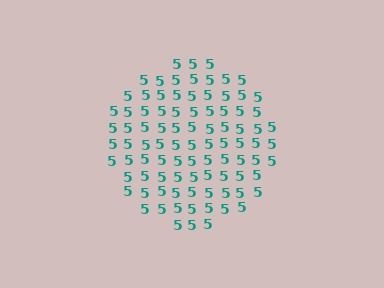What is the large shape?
The large shape is a circle.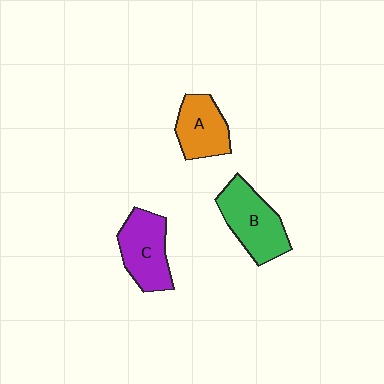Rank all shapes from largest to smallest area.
From largest to smallest: B (green), C (purple), A (orange).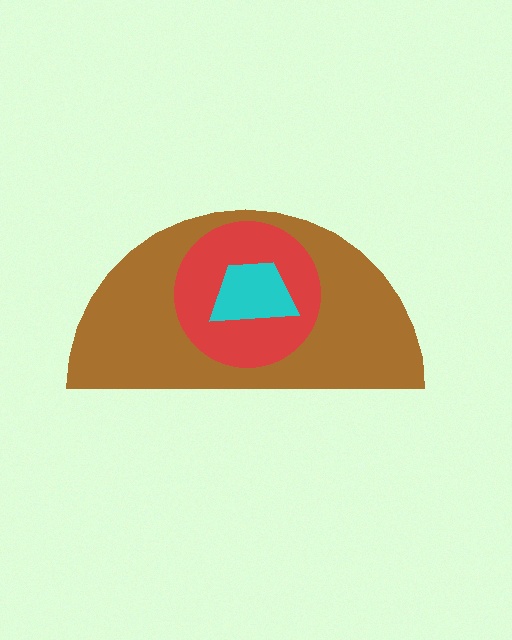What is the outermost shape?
The brown semicircle.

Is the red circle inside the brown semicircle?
Yes.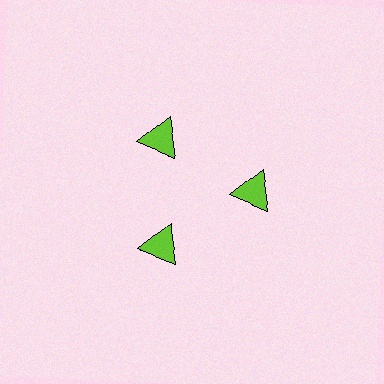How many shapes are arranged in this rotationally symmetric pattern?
There are 3 shapes, arranged in 3 groups of 1.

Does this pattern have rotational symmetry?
Yes, this pattern has 3-fold rotational symmetry. It looks the same after rotating 120 degrees around the center.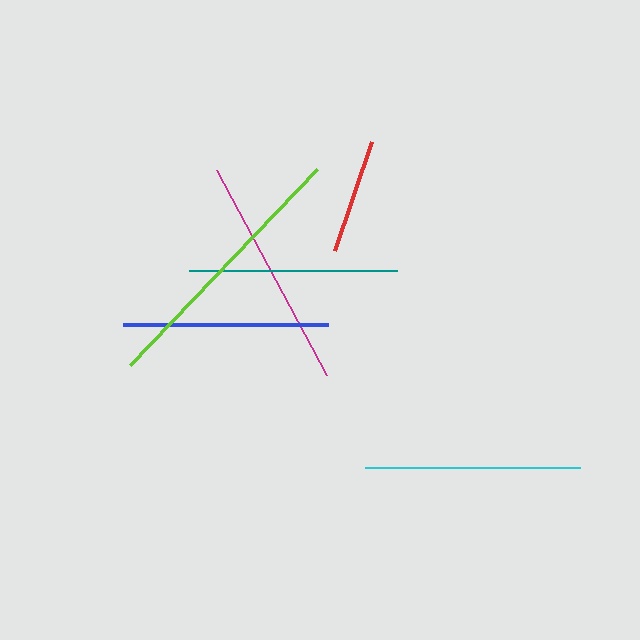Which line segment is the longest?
The lime line is the longest at approximately 270 pixels.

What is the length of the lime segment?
The lime segment is approximately 270 pixels long.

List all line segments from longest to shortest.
From longest to shortest: lime, magenta, cyan, teal, blue, red.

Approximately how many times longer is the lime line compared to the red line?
The lime line is approximately 2.4 times the length of the red line.